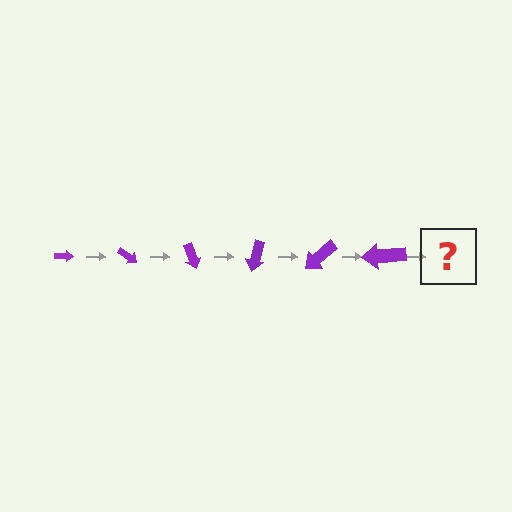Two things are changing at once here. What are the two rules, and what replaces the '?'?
The two rules are that the arrow grows larger each step and it rotates 35 degrees each step. The '?' should be an arrow, larger than the previous one and rotated 210 degrees from the start.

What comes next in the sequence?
The next element should be an arrow, larger than the previous one and rotated 210 degrees from the start.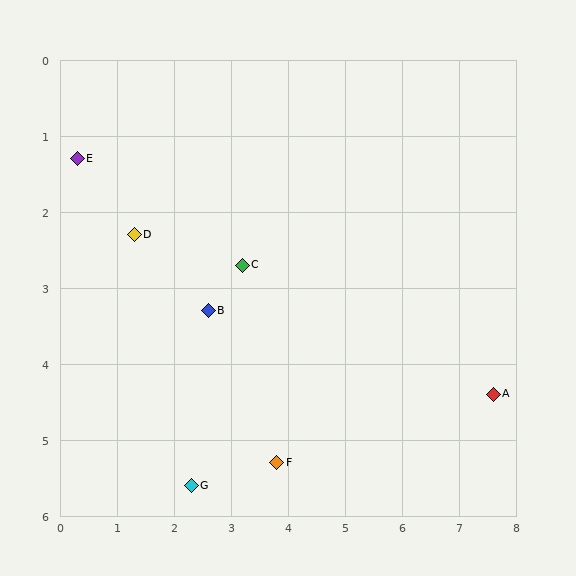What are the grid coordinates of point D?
Point D is at approximately (1.3, 2.3).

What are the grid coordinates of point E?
Point E is at approximately (0.3, 1.3).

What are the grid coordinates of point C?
Point C is at approximately (3.2, 2.7).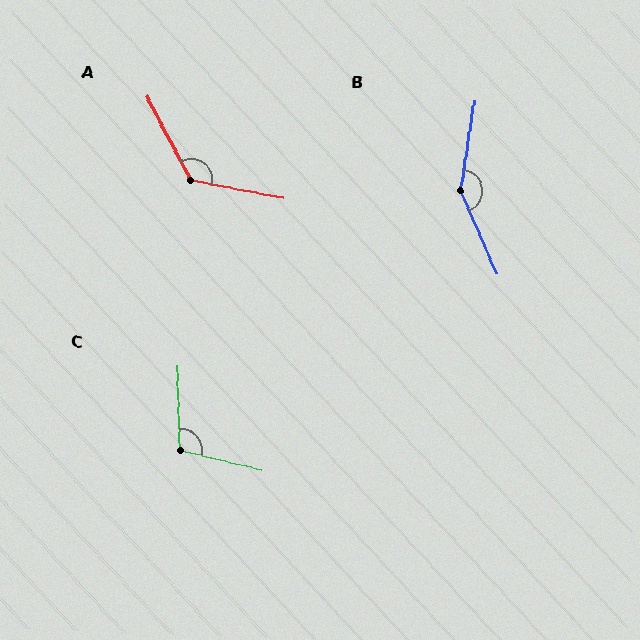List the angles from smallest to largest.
C (105°), A (128°), B (148°).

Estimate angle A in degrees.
Approximately 128 degrees.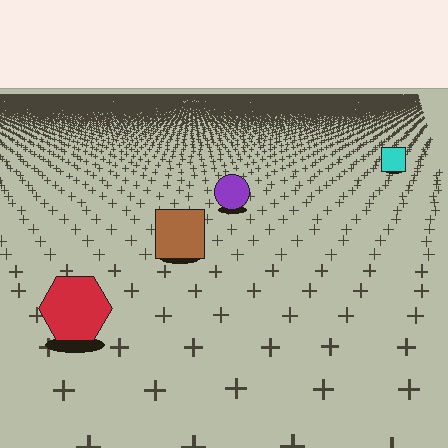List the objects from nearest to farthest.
From nearest to farthest: the red hexagon, the brown square, the purple circle, the cyan square.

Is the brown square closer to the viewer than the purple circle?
Yes. The brown square is closer — you can tell from the texture gradient: the ground texture is coarser near it.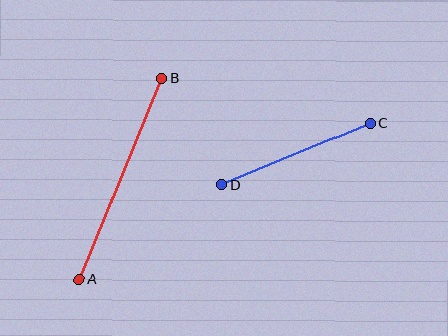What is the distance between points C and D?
The distance is approximately 161 pixels.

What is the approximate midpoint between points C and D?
The midpoint is at approximately (296, 154) pixels.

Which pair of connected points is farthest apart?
Points A and B are farthest apart.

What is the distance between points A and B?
The distance is approximately 218 pixels.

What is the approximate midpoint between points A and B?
The midpoint is at approximately (121, 179) pixels.